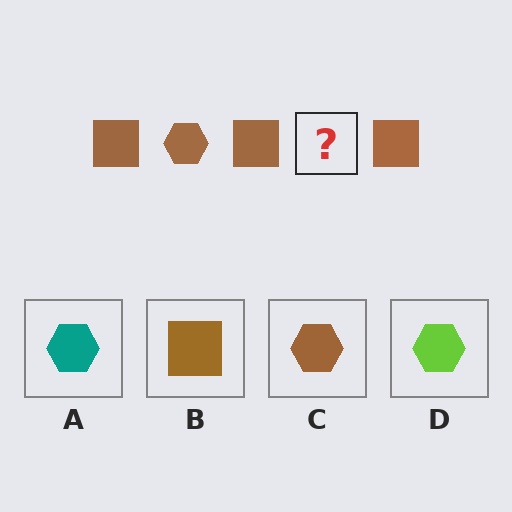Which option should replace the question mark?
Option C.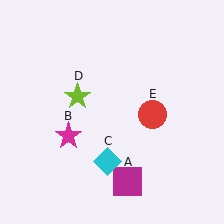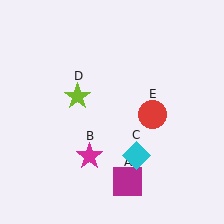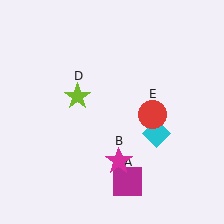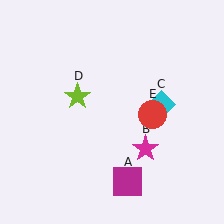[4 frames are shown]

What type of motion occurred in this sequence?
The magenta star (object B), cyan diamond (object C) rotated counterclockwise around the center of the scene.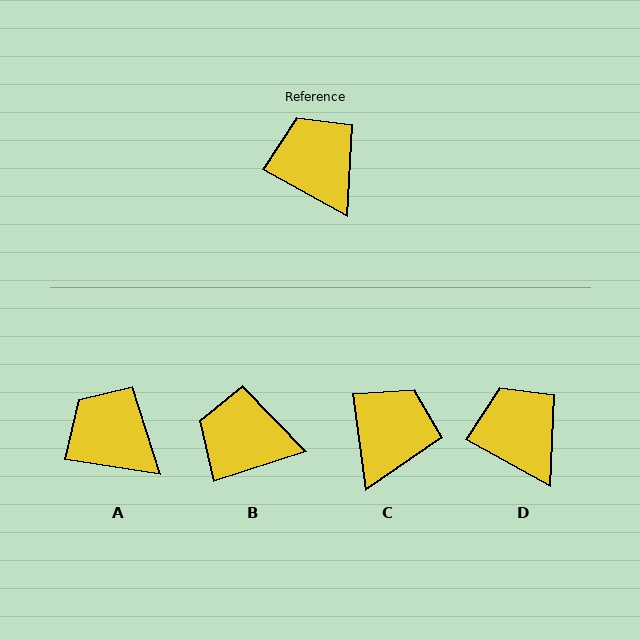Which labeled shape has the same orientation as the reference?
D.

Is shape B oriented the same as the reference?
No, it is off by about 46 degrees.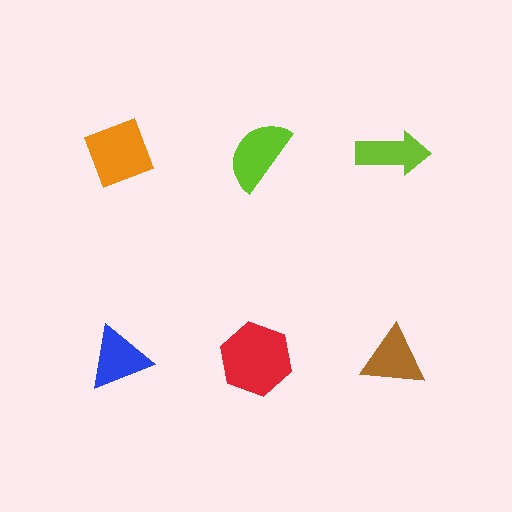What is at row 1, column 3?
A lime arrow.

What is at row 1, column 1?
An orange diamond.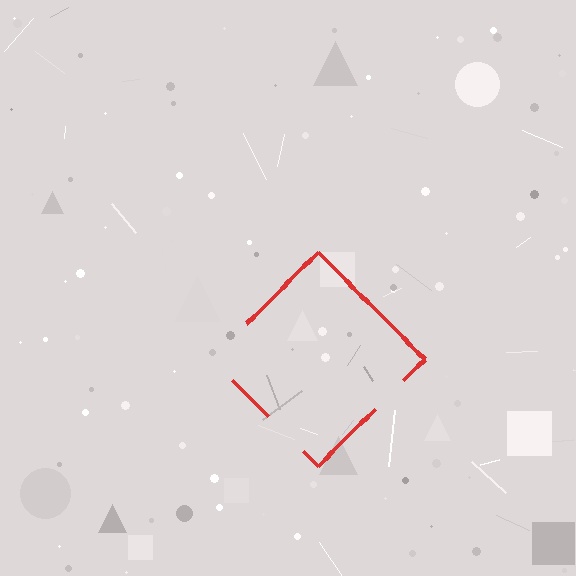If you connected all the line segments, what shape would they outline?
They would outline a diamond.